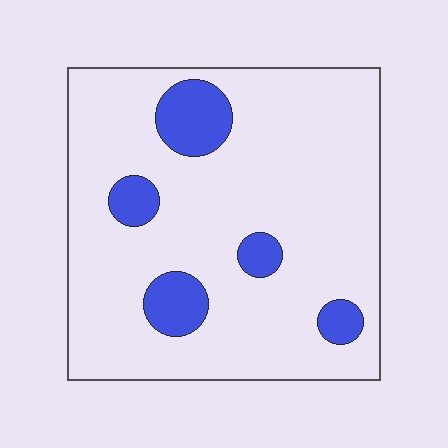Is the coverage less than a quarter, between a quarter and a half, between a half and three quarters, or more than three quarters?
Less than a quarter.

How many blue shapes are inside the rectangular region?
5.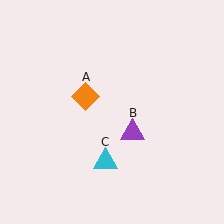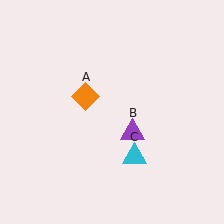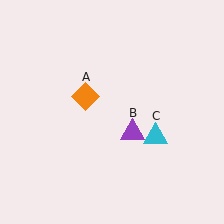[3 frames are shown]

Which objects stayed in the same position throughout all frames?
Orange diamond (object A) and purple triangle (object B) remained stationary.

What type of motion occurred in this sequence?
The cyan triangle (object C) rotated counterclockwise around the center of the scene.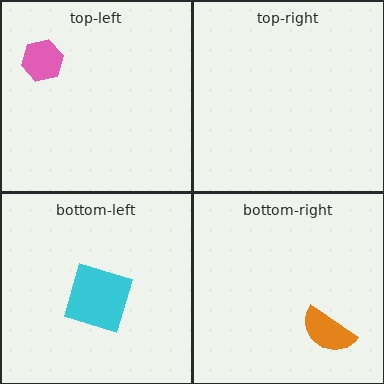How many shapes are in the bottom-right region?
1.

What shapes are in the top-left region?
The pink hexagon.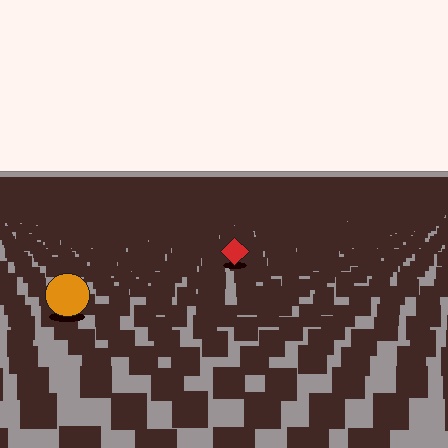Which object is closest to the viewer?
The orange circle is closest. The texture marks near it are larger and more spread out.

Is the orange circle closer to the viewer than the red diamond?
Yes. The orange circle is closer — you can tell from the texture gradient: the ground texture is coarser near it.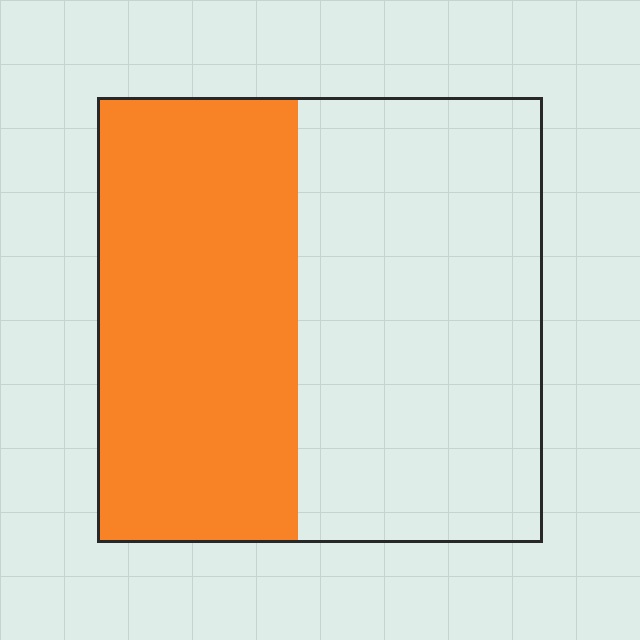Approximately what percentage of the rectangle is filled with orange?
Approximately 45%.